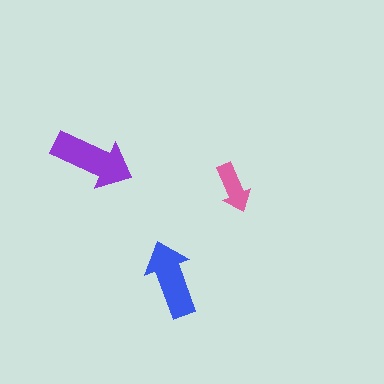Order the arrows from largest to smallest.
the purple one, the blue one, the pink one.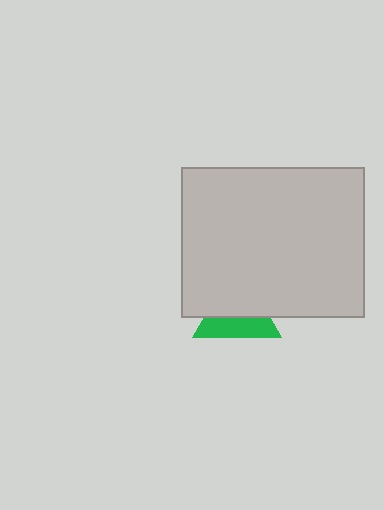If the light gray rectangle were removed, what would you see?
You would see the complete green triangle.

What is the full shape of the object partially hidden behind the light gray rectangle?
The partially hidden object is a green triangle.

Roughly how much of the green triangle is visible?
A small part of it is visible (roughly 45%).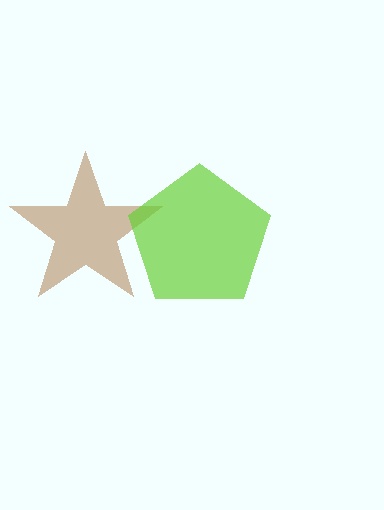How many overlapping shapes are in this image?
There are 2 overlapping shapes in the image.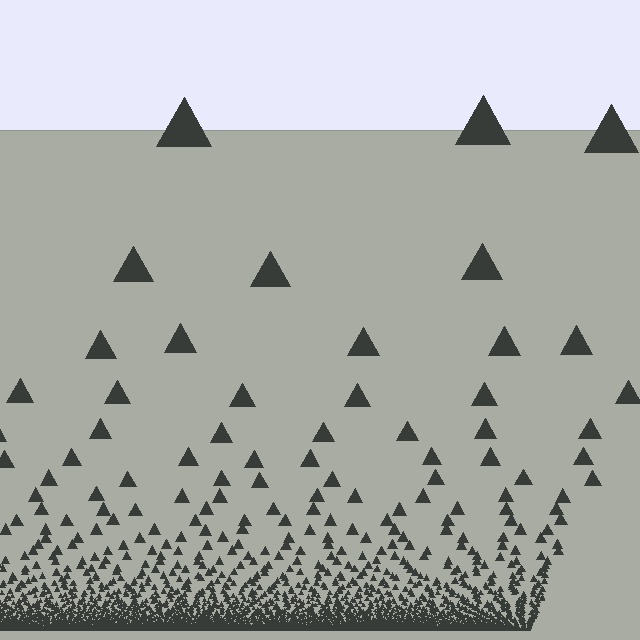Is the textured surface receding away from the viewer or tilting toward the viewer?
The surface appears to tilt toward the viewer. Texture elements get larger and sparser toward the top.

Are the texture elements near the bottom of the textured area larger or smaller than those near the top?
Smaller. The gradient is inverted — elements near the bottom are smaller and denser.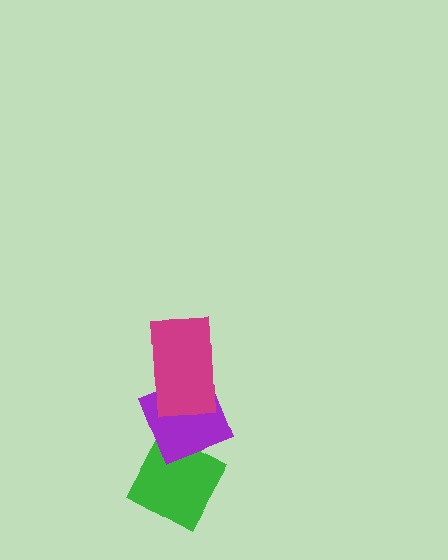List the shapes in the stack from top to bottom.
From top to bottom: the magenta rectangle, the purple diamond, the green diamond.